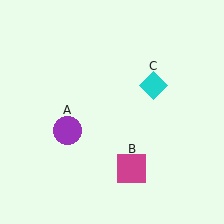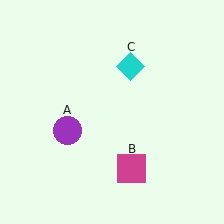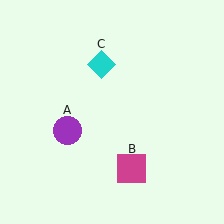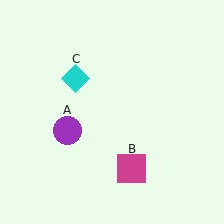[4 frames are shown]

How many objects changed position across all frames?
1 object changed position: cyan diamond (object C).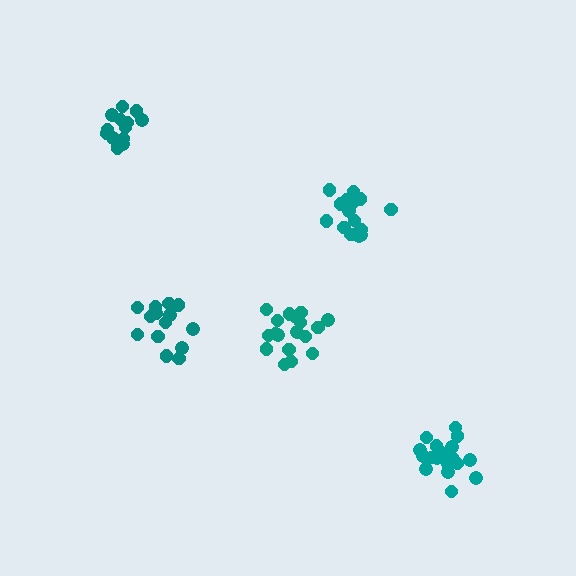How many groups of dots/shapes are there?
There are 5 groups.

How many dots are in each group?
Group 1: 14 dots, Group 2: 17 dots, Group 3: 13 dots, Group 4: 19 dots, Group 5: 18 dots (81 total).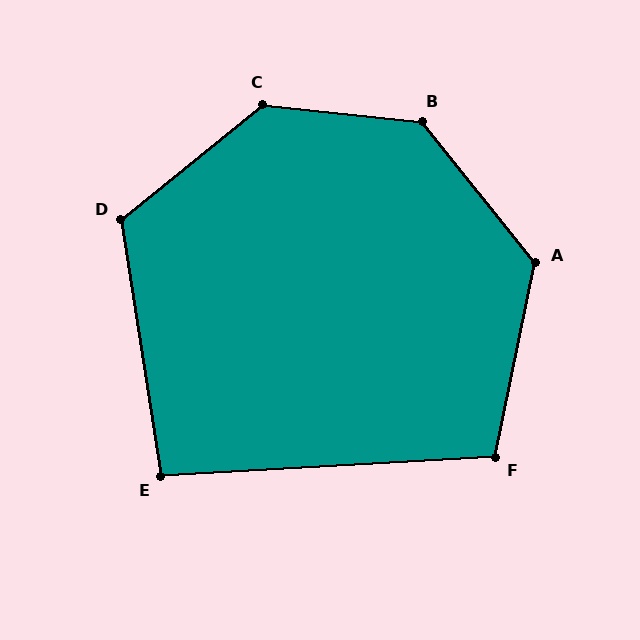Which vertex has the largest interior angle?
B, at approximately 135 degrees.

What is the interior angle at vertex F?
Approximately 105 degrees (obtuse).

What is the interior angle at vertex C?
Approximately 135 degrees (obtuse).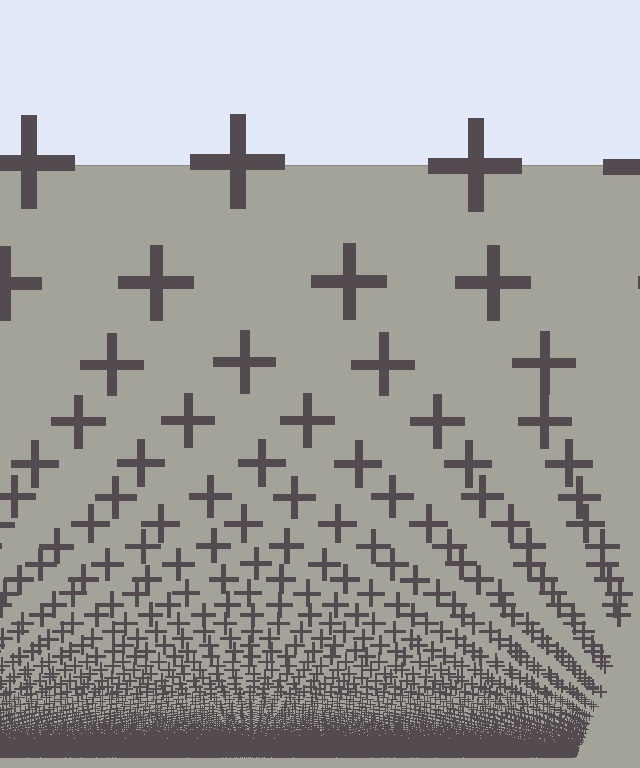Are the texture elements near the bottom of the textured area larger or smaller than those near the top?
Smaller. The gradient is inverted — elements near the bottom are smaller and denser.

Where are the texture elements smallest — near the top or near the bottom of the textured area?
Near the bottom.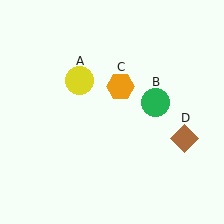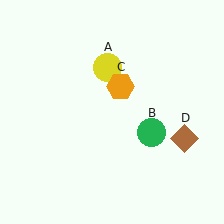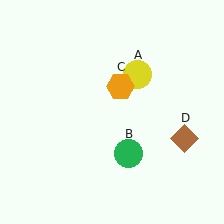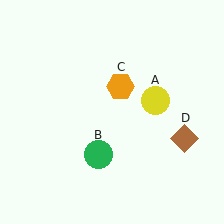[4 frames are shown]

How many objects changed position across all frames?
2 objects changed position: yellow circle (object A), green circle (object B).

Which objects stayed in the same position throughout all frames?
Orange hexagon (object C) and brown diamond (object D) remained stationary.